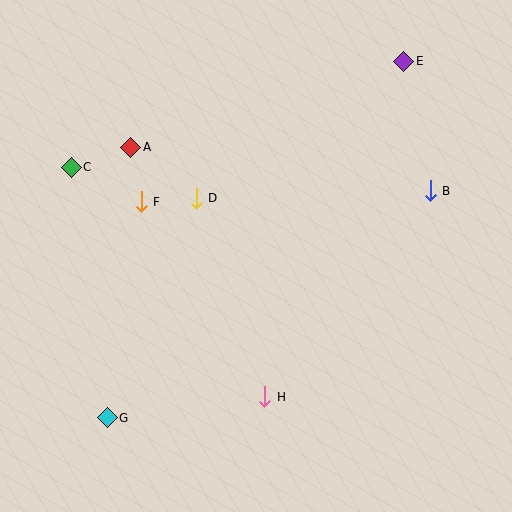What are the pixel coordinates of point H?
Point H is at (265, 397).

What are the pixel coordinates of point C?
Point C is at (71, 167).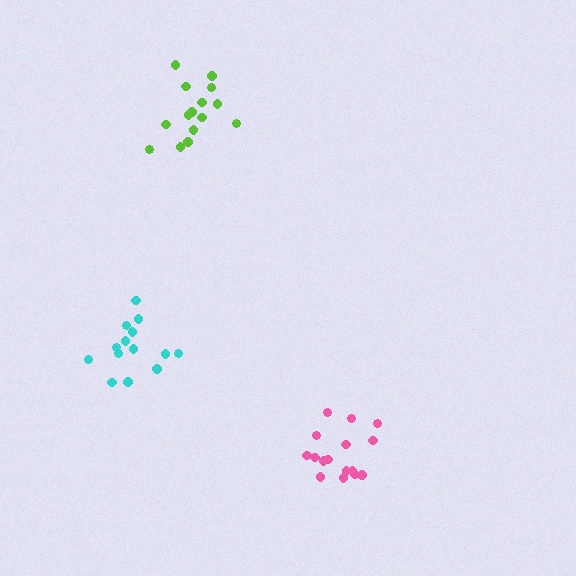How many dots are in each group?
Group 1: 14 dots, Group 2: 15 dots, Group 3: 16 dots (45 total).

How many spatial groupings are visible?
There are 3 spatial groupings.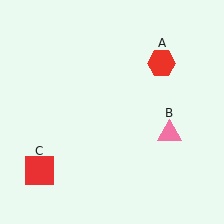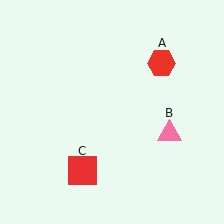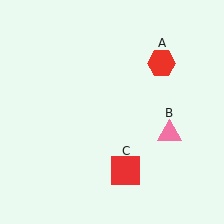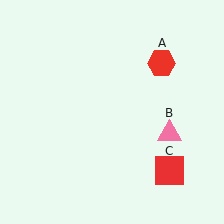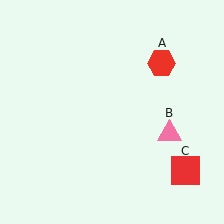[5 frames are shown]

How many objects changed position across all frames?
1 object changed position: red square (object C).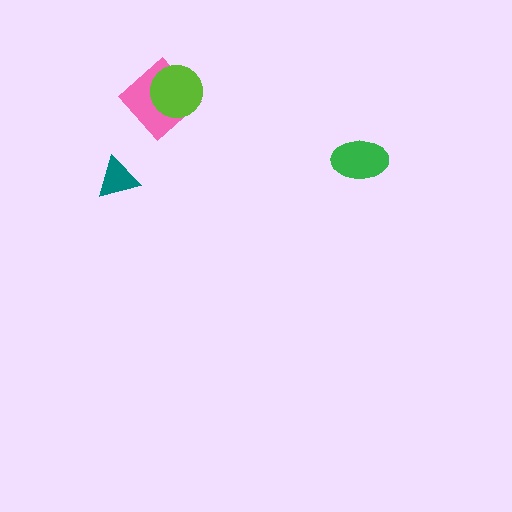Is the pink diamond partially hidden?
Yes, it is partially covered by another shape.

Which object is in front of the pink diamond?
The lime circle is in front of the pink diamond.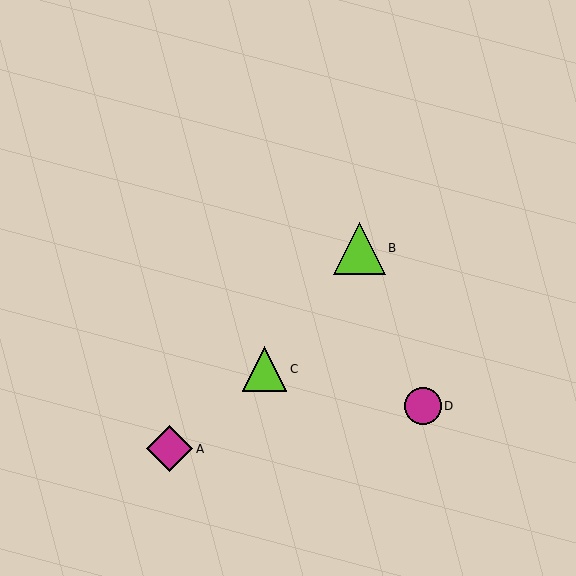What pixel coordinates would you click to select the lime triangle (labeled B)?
Click at (360, 248) to select the lime triangle B.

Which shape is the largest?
The lime triangle (labeled B) is the largest.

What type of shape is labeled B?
Shape B is a lime triangle.